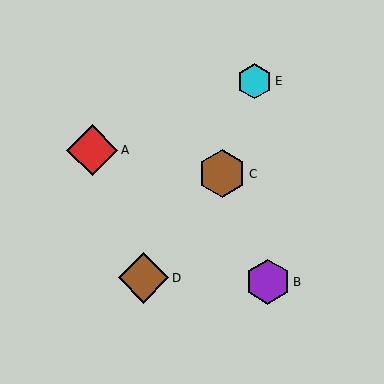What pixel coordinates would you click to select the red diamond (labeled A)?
Click at (92, 150) to select the red diamond A.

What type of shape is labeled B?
Shape B is a purple hexagon.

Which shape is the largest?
The red diamond (labeled A) is the largest.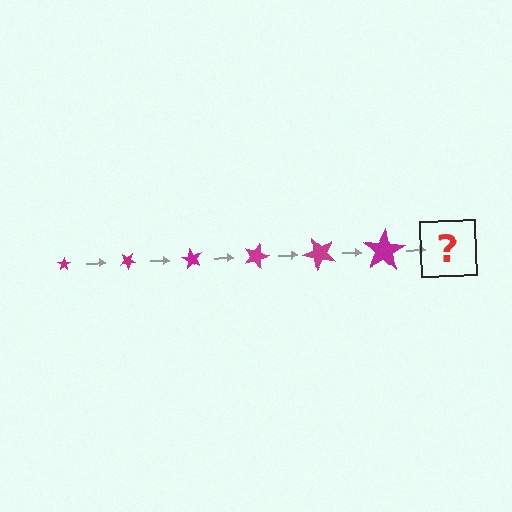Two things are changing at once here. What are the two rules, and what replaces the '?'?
The two rules are that the star grows larger each step and it rotates 30 degrees each step. The '?' should be a star, larger than the previous one and rotated 180 degrees from the start.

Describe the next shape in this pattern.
It should be a star, larger than the previous one and rotated 180 degrees from the start.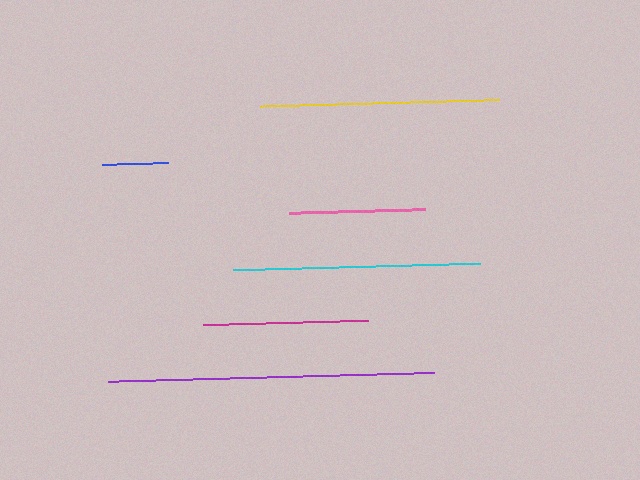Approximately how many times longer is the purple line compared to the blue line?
The purple line is approximately 4.9 times the length of the blue line.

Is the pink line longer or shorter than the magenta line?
The magenta line is longer than the pink line.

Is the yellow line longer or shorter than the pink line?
The yellow line is longer than the pink line.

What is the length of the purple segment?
The purple segment is approximately 326 pixels long.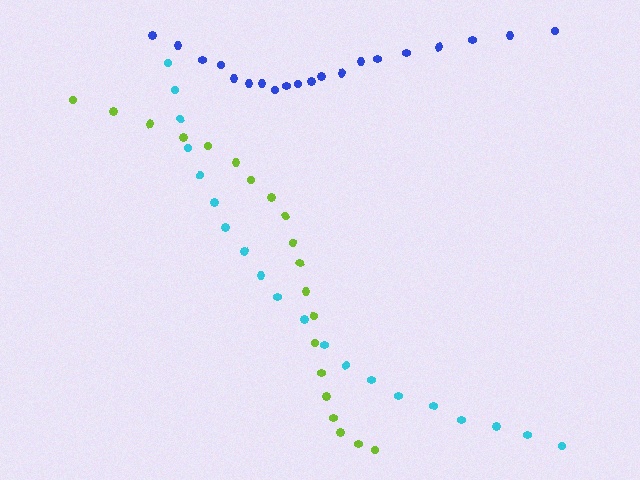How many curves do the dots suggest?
There are 3 distinct paths.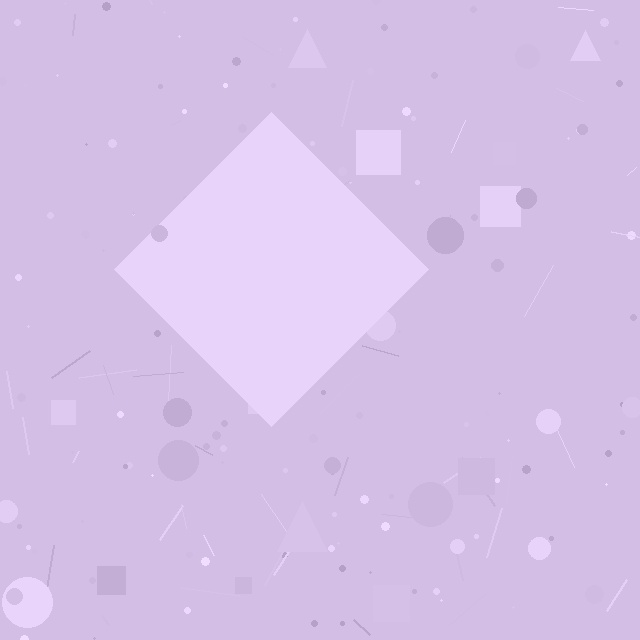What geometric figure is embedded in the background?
A diamond is embedded in the background.